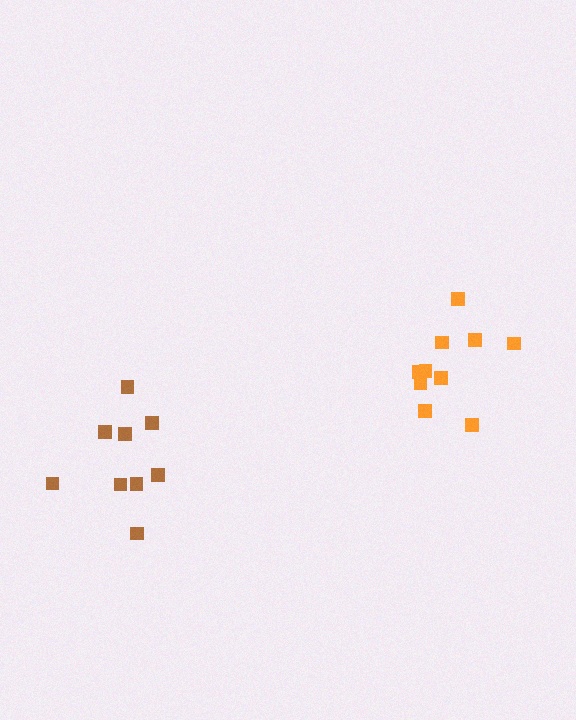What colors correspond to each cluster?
The clusters are colored: orange, brown.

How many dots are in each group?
Group 1: 10 dots, Group 2: 9 dots (19 total).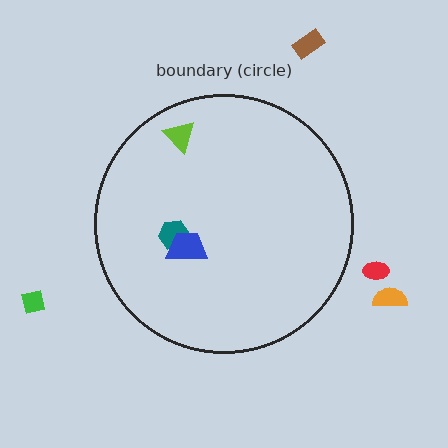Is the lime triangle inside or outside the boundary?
Inside.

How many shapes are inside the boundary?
3 inside, 4 outside.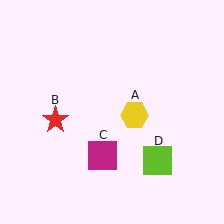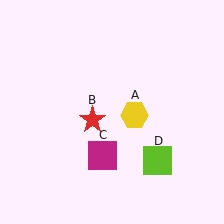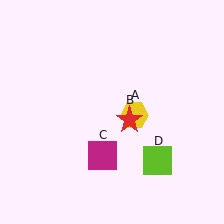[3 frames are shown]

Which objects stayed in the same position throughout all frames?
Yellow hexagon (object A) and magenta square (object C) and lime square (object D) remained stationary.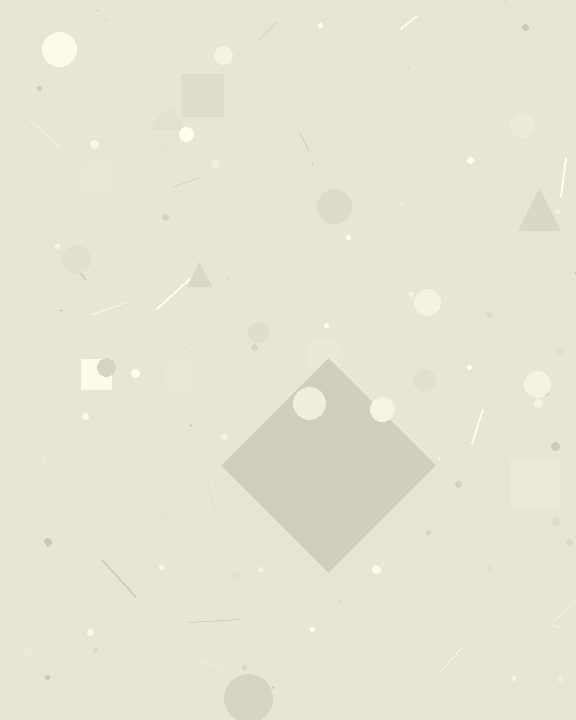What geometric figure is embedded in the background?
A diamond is embedded in the background.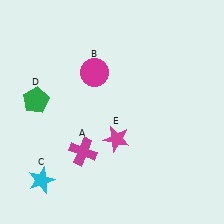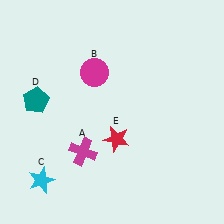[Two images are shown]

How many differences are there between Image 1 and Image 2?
There are 2 differences between the two images.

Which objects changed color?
D changed from green to teal. E changed from magenta to red.